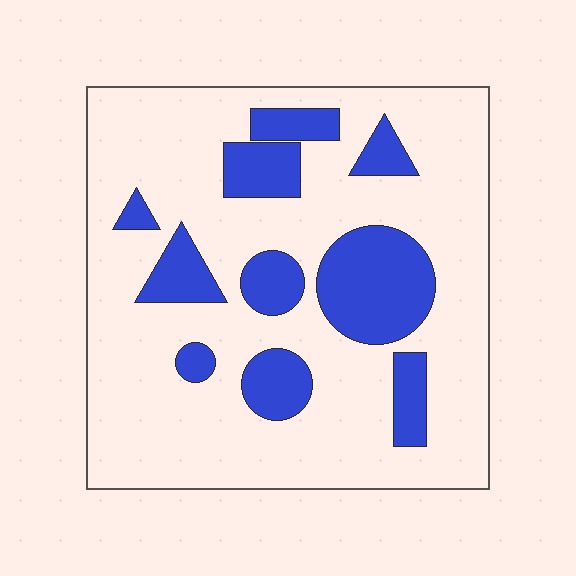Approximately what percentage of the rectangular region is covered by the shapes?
Approximately 25%.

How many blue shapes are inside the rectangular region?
10.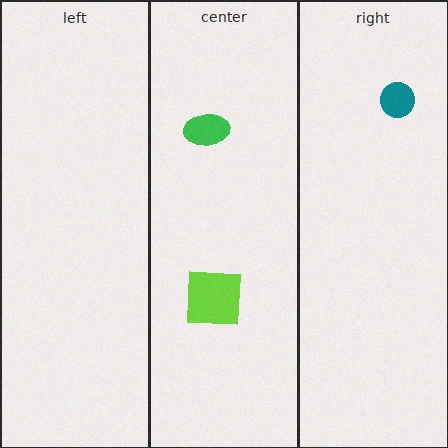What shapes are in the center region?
The green ellipse, the lime square.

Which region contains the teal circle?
The right region.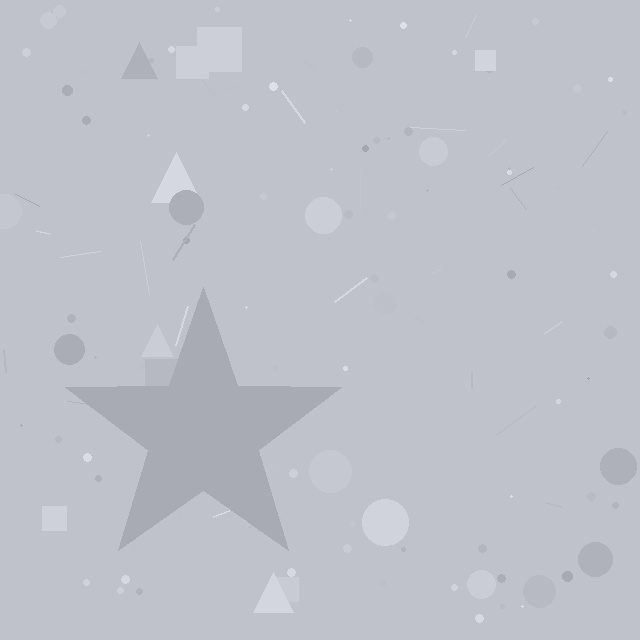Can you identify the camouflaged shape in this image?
The camouflaged shape is a star.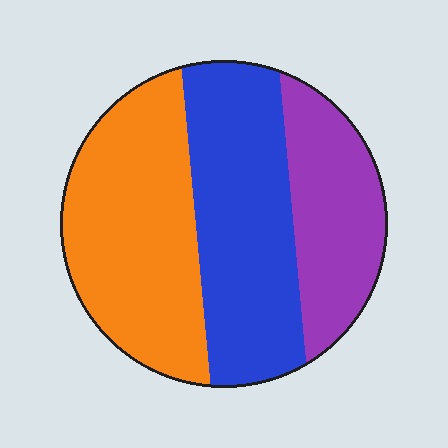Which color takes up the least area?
Purple, at roughly 25%.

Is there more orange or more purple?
Orange.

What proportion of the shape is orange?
Orange covers roughly 40% of the shape.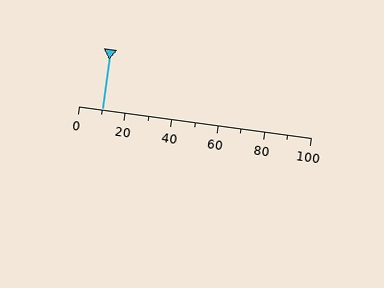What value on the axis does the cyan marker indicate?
The marker indicates approximately 10.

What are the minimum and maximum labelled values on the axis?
The axis runs from 0 to 100.